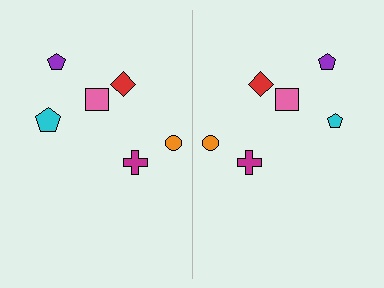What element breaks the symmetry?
The cyan pentagon on the right side has a different size than its mirror counterpart.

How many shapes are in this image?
There are 12 shapes in this image.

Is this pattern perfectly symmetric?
No, the pattern is not perfectly symmetric. The cyan pentagon on the right side has a different size than its mirror counterpart.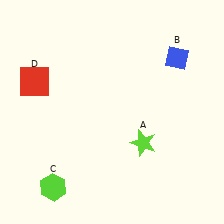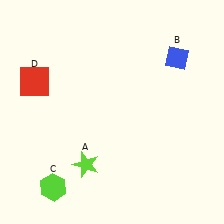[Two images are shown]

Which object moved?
The lime star (A) moved left.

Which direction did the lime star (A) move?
The lime star (A) moved left.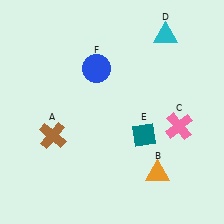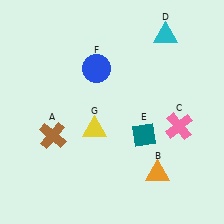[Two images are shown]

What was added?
A yellow triangle (G) was added in Image 2.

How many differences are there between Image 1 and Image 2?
There is 1 difference between the two images.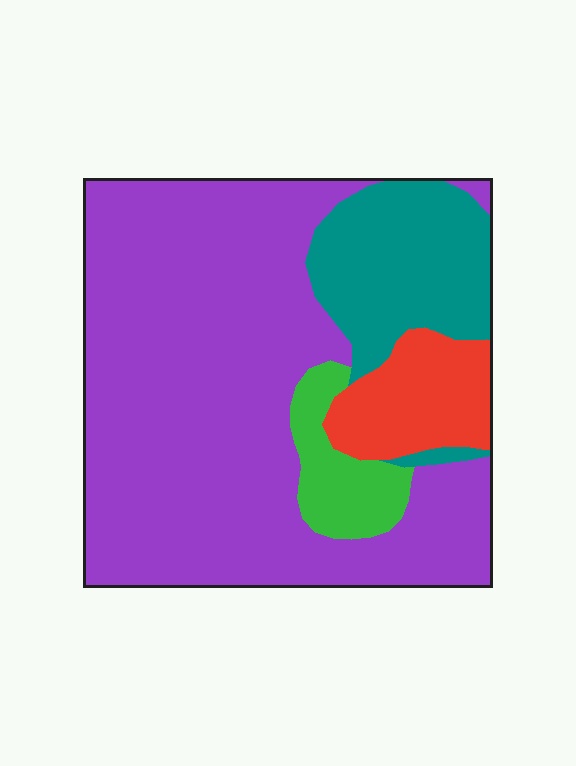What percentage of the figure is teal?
Teal covers 17% of the figure.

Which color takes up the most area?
Purple, at roughly 65%.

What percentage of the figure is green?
Green covers about 5% of the figure.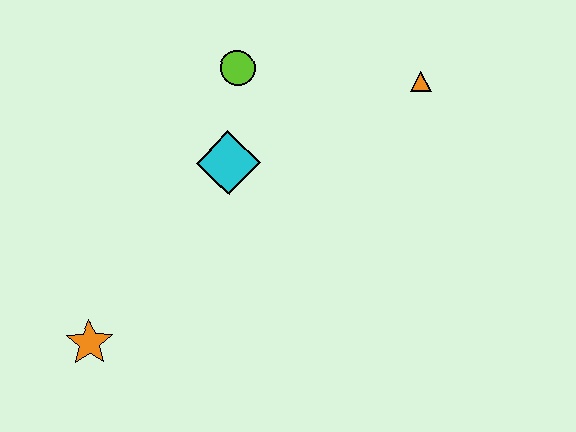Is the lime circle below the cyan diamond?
No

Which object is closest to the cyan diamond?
The lime circle is closest to the cyan diamond.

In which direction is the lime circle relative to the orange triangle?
The lime circle is to the left of the orange triangle.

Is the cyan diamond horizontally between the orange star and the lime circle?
Yes